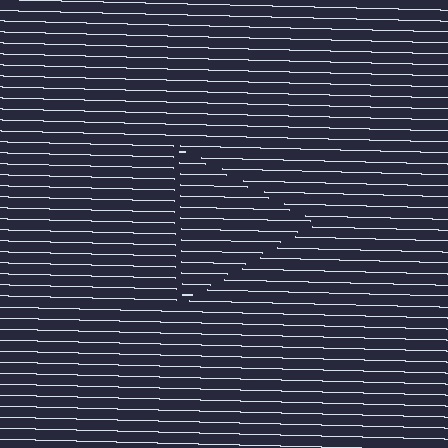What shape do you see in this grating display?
An illusory triangle. The interior of the shape contains the same grating, shifted by half a period — the contour is defined by the phase discontinuity where line-ends from the inner and outer gratings abut.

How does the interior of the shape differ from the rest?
The interior of the shape contains the same grating, shifted by half a period — the contour is defined by the phase discontinuity where line-ends from the inner and outer gratings abut.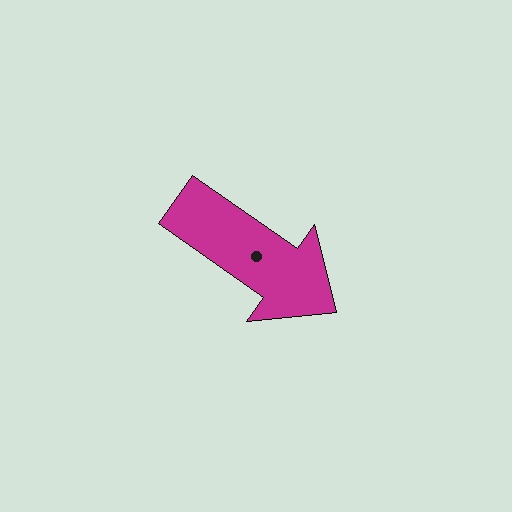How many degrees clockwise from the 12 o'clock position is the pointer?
Approximately 125 degrees.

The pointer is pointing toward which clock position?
Roughly 4 o'clock.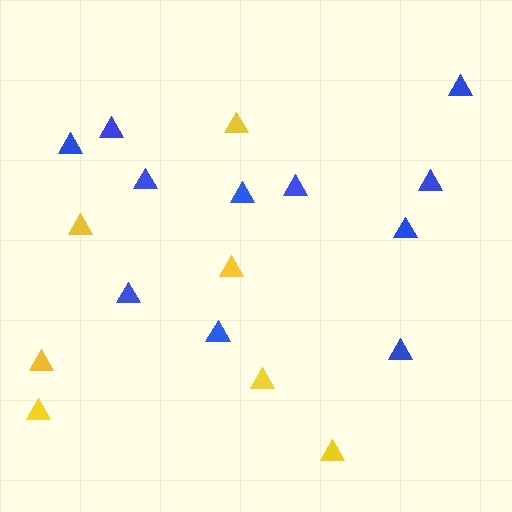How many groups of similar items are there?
There are 2 groups: one group of blue triangles (11) and one group of yellow triangles (7).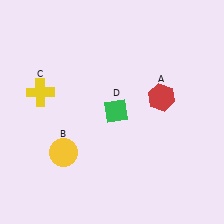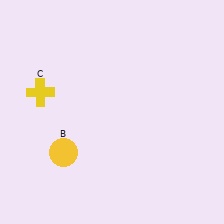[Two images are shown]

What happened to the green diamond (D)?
The green diamond (D) was removed in Image 2. It was in the top-right area of Image 1.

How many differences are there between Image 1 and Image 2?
There are 2 differences between the two images.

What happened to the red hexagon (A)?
The red hexagon (A) was removed in Image 2. It was in the top-right area of Image 1.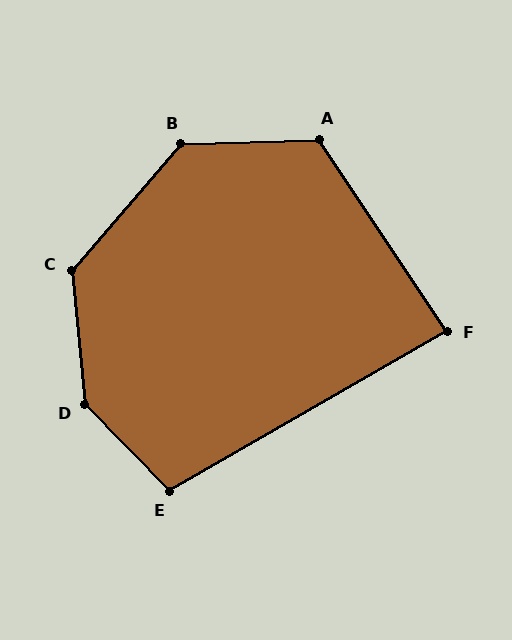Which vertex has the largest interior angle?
D, at approximately 141 degrees.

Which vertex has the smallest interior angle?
F, at approximately 86 degrees.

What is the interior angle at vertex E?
Approximately 105 degrees (obtuse).